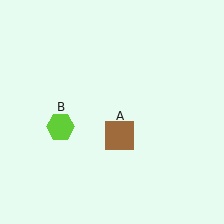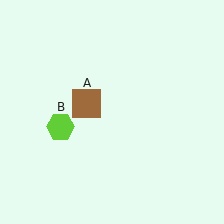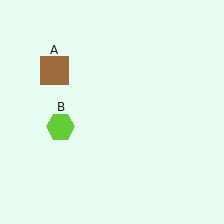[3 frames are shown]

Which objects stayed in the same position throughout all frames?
Lime hexagon (object B) remained stationary.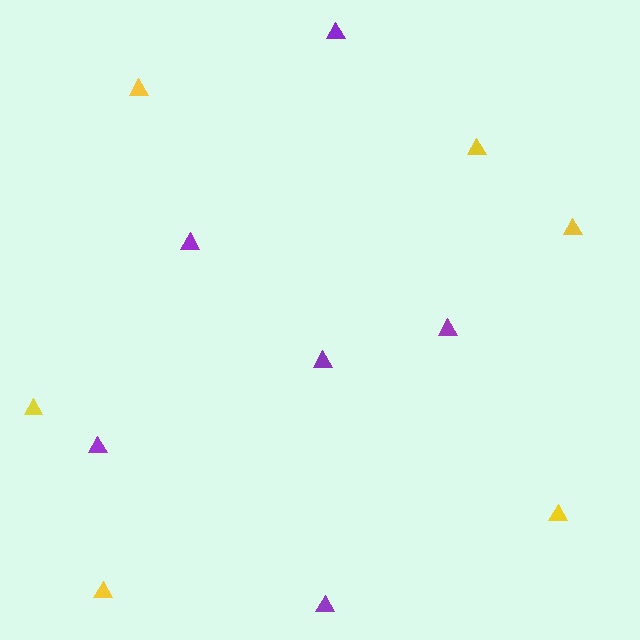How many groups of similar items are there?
There are 2 groups: one group of purple triangles (6) and one group of yellow triangles (6).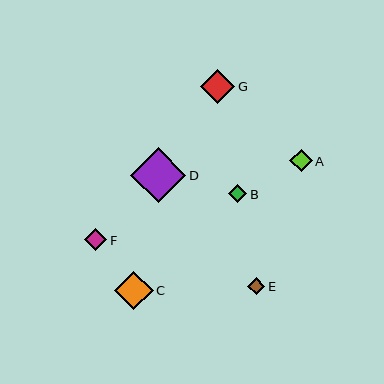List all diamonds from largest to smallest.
From largest to smallest: D, C, G, A, F, B, E.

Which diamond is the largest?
Diamond D is the largest with a size of approximately 55 pixels.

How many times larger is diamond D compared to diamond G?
Diamond D is approximately 1.6 times the size of diamond G.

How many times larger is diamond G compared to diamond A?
Diamond G is approximately 1.5 times the size of diamond A.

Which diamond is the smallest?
Diamond E is the smallest with a size of approximately 18 pixels.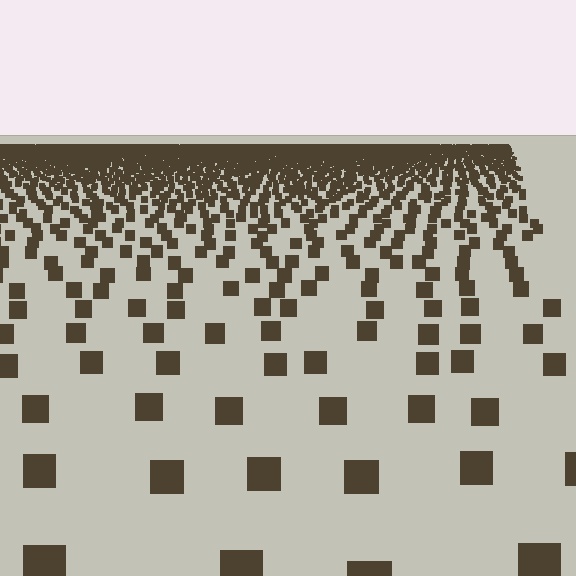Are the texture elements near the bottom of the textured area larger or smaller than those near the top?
Larger. Near the bottom, elements are closer to the viewer and appear at a bigger on-screen size.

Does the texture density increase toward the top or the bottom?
Density increases toward the top.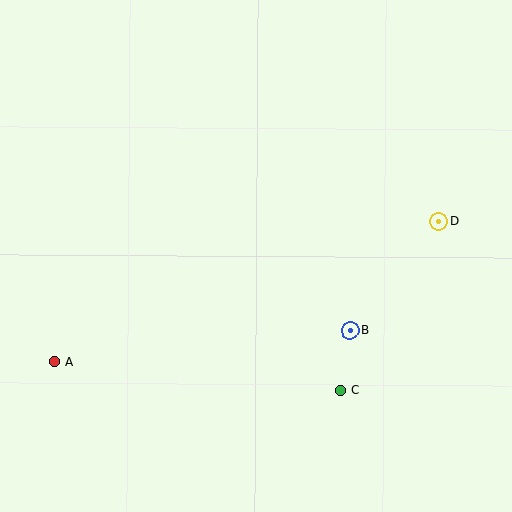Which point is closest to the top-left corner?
Point A is closest to the top-left corner.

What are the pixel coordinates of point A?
Point A is at (55, 361).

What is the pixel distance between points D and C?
The distance between D and C is 195 pixels.